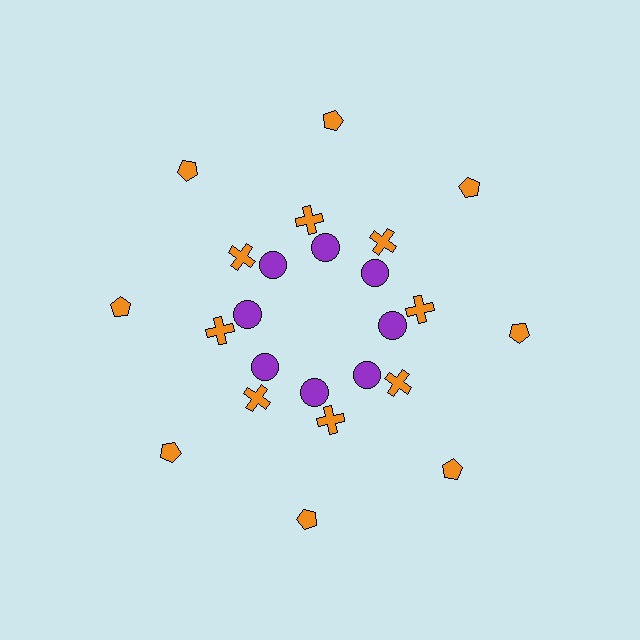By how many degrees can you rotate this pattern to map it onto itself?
The pattern maps onto itself every 45 degrees of rotation.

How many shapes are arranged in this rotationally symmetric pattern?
There are 24 shapes, arranged in 8 groups of 3.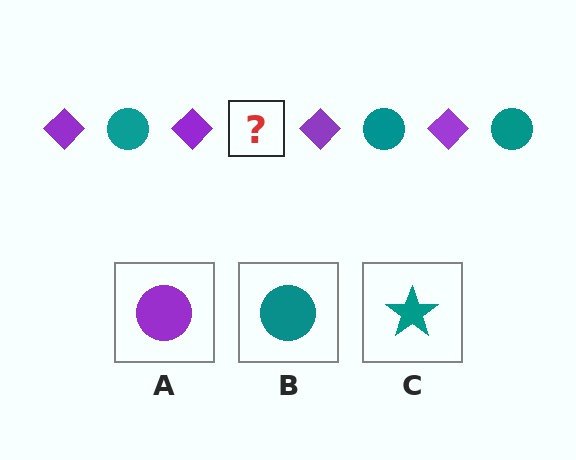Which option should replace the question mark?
Option B.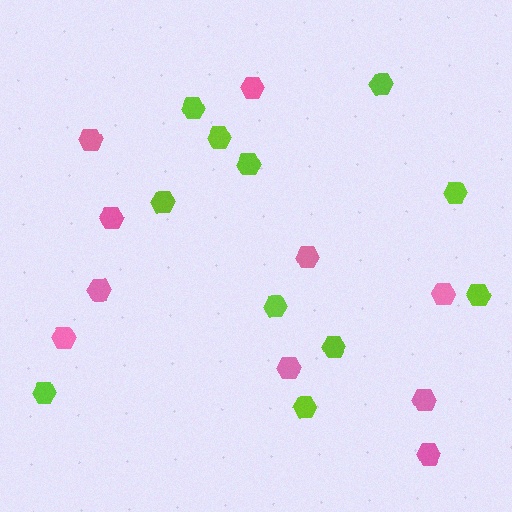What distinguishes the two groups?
There are 2 groups: one group of pink hexagons (10) and one group of lime hexagons (11).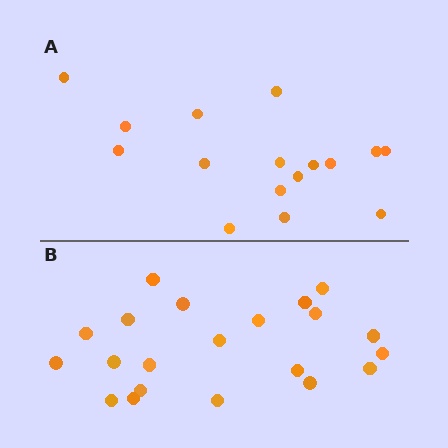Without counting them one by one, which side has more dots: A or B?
Region B (the bottom region) has more dots.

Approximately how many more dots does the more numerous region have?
Region B has about 5 more dots than region A.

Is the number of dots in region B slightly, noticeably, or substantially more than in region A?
Region B has noticeably more, but not dramatically so. The ratio is roughly 1.3 to 1.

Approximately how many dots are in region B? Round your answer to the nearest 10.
About 20 dots. (The exact count is 21, which rounds to 20.)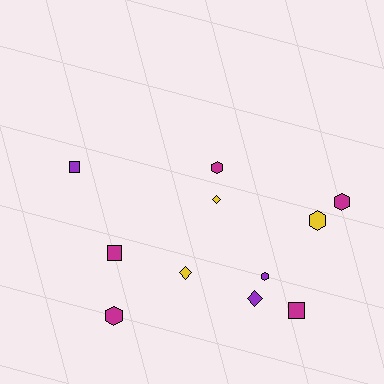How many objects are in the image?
There are 11 objects.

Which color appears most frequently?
Magenta, with 5 objects.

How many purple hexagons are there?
There is 1 purple hexagon.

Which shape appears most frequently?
Hexagon, with 5 objects.